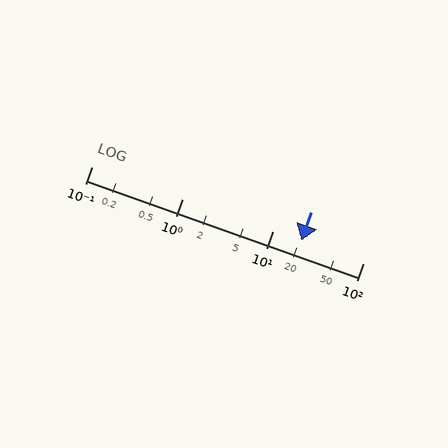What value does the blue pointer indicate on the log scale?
The pointer indicates approximately 21.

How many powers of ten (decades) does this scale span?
The scale spans 3 decades, from 0.1 to 100.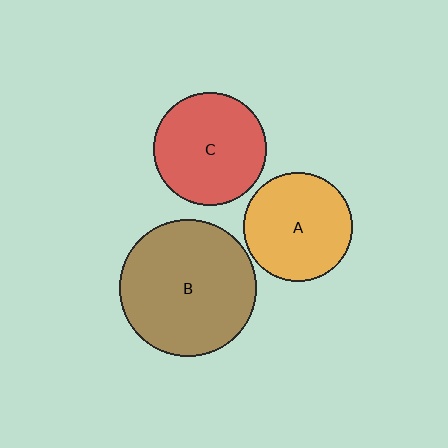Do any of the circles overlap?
No, none of the circles overlap.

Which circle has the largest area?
Circle B (brown).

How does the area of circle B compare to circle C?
Approximately 1.5 times.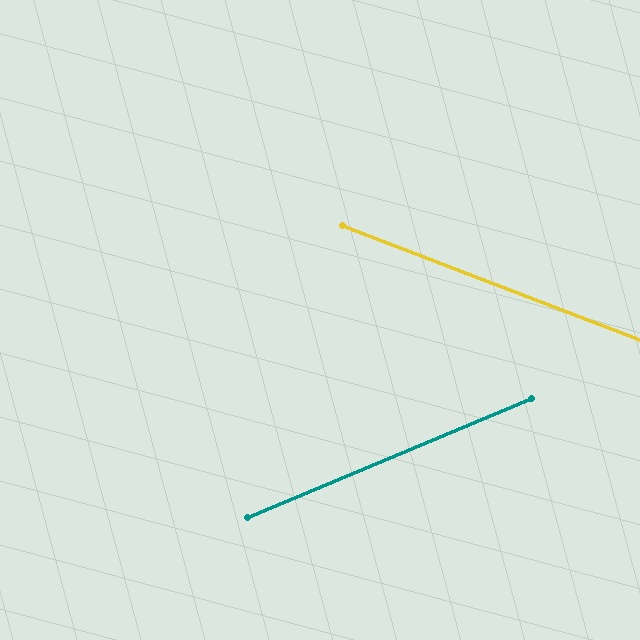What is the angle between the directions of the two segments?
Approximately 44 degrees.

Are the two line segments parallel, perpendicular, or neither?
Neither parallel nor perpendicular — they differ by about 44°.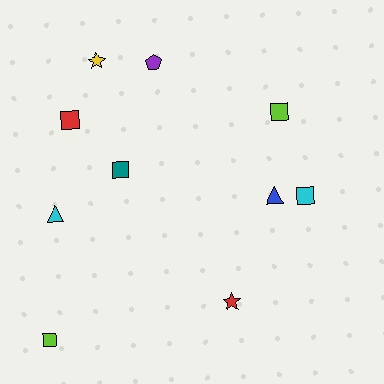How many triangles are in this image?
There are 2 triangles.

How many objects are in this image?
There are 10 objects.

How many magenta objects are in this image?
There are no magenta objects.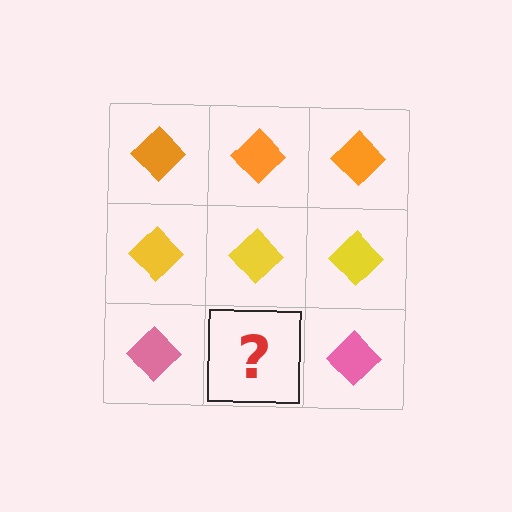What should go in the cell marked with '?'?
The missing cell should contain a pink diamond.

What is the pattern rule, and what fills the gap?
The rule is that each row has a consistent color. The gap should be filled with a pink diamond.